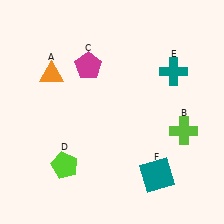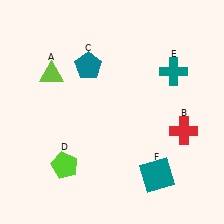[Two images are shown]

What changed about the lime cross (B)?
In Image 1, B is lime. In Image 2, it changed to red.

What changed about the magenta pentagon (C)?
In Image 1, C is magenta. In Image 2, it changed to teal.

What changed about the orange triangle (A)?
In Image 1, A is orange. In Image 2, it changed to lime.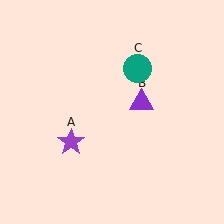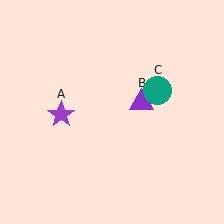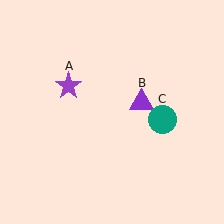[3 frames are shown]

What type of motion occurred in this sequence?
The purple star (object A), teal circle (object C) rotated clockwise around the center of the scene.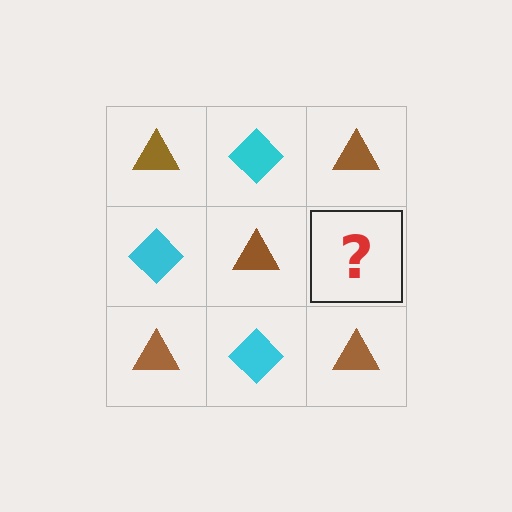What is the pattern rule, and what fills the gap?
The rule is that it alternates brown triangle and cyan diamond in a checkerboard pattern. The gap should be filled with a cyan diamond.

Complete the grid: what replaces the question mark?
The question mark should be replaced with a cyan diamond.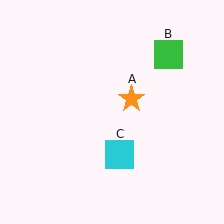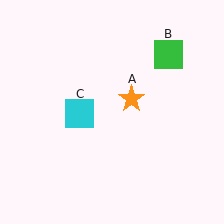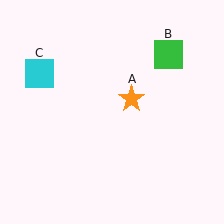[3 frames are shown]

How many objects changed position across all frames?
1 object changed position: cyan square (object C).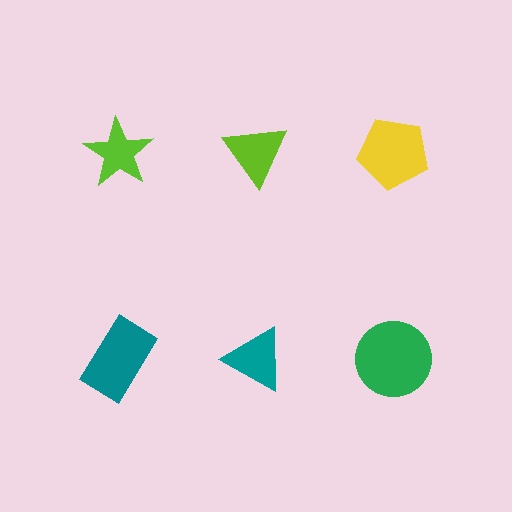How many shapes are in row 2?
3 shapes.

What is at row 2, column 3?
A green circle.